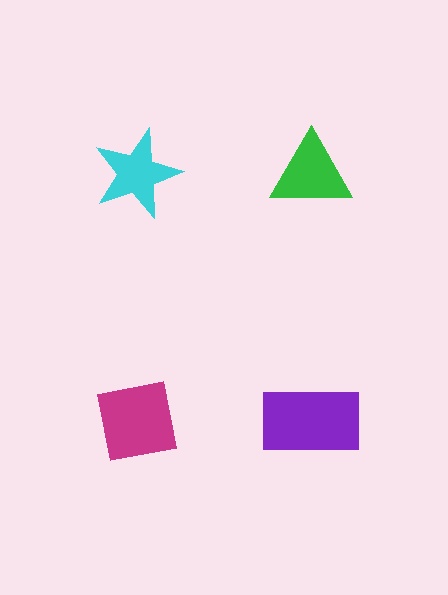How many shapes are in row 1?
2 shapes.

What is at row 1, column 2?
A green triangle.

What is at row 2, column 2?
A purple rectangle.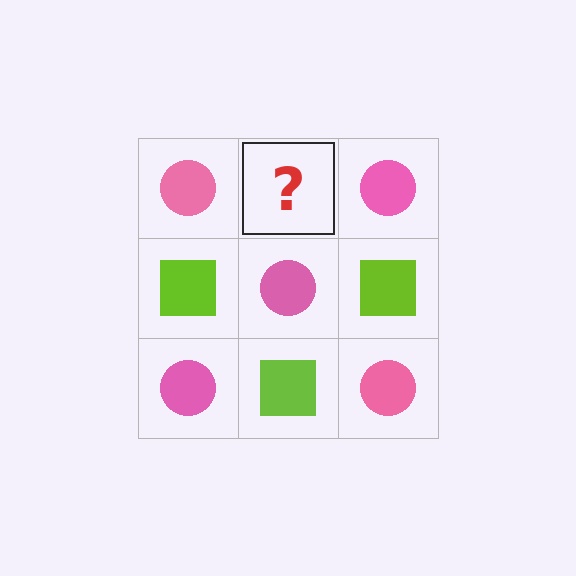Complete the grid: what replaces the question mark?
The question mark should be replaced with a lime square.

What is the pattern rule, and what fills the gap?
The rule is that it alternates pink circle and lime square in a checkerboard pattern. The gap should be filled with a lime square.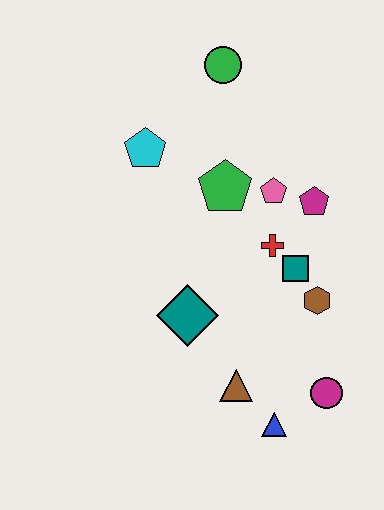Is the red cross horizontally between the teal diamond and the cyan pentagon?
No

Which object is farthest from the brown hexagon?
The green circle is farthest from the brown hexagon.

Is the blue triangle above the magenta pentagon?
No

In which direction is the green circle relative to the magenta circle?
The green circle is above the magenta circle.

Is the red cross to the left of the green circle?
No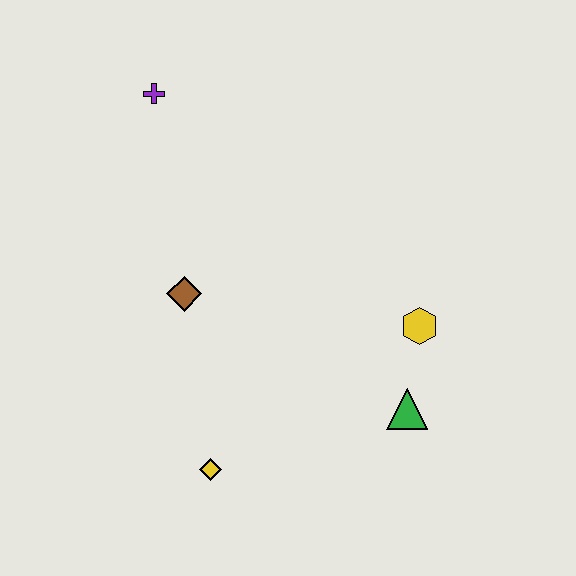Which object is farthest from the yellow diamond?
The purple cross is farthest from the yellow diamond.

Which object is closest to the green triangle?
The yellow hexagon is closest to the green triangle.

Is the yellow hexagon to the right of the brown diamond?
Yes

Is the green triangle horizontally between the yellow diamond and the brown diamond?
No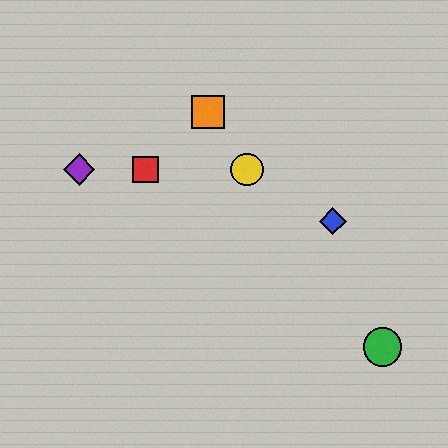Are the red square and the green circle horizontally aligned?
No, the red square is at y≈169 and the green circle is at y≈347.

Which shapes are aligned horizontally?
The red square, the yellow circle, the purple diamond are aligned horizontally.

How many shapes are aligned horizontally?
3 shapes (the red square, the yellow circle, the purple diamond) are aligned horizontally.